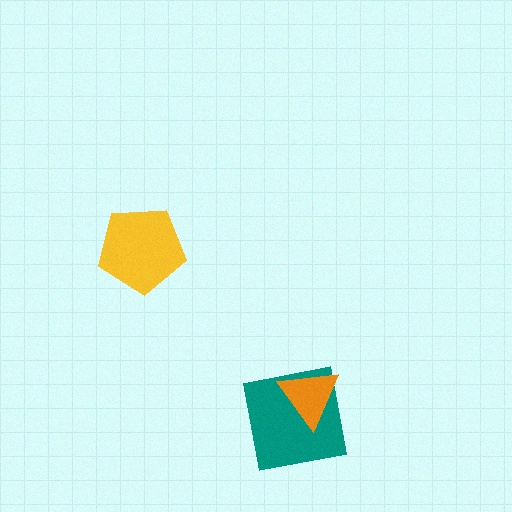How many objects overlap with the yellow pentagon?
0 objects overlap with the yellow pentagon.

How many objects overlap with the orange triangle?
1 object overlaps with the orange triangle.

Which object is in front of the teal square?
The orange triangle is in front of the teal square.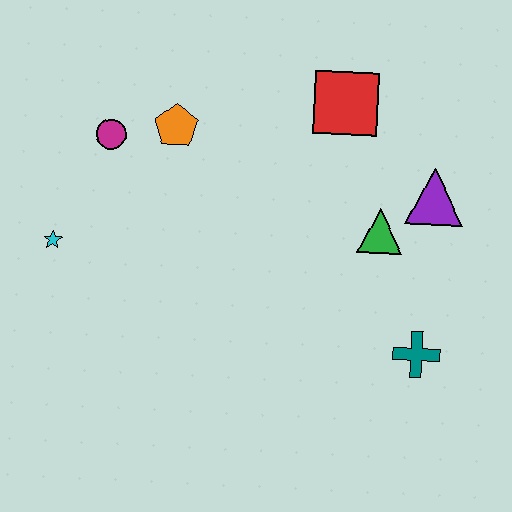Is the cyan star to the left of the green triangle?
Yes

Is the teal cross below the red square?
Yes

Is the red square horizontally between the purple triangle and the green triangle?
No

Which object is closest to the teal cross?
The green triangle is closest to the teal cross.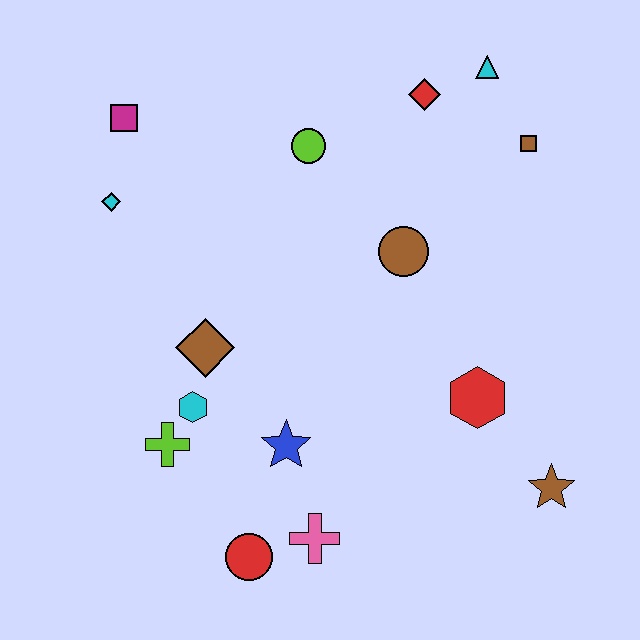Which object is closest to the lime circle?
The red diamond is closest to the lime circle.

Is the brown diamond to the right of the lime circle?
No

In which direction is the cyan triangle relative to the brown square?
The cyan triangle is above the brown square.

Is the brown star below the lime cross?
Yes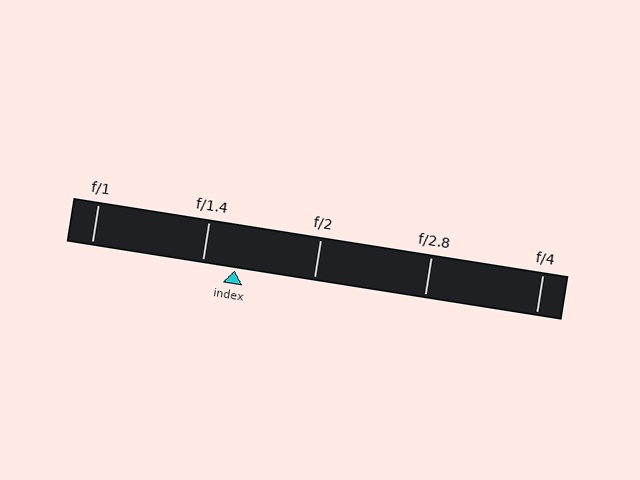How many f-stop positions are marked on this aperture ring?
There are 5 f-stop positions marked.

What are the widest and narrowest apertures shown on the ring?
The widest aperture shown is f/1 and the narrowest is f/4.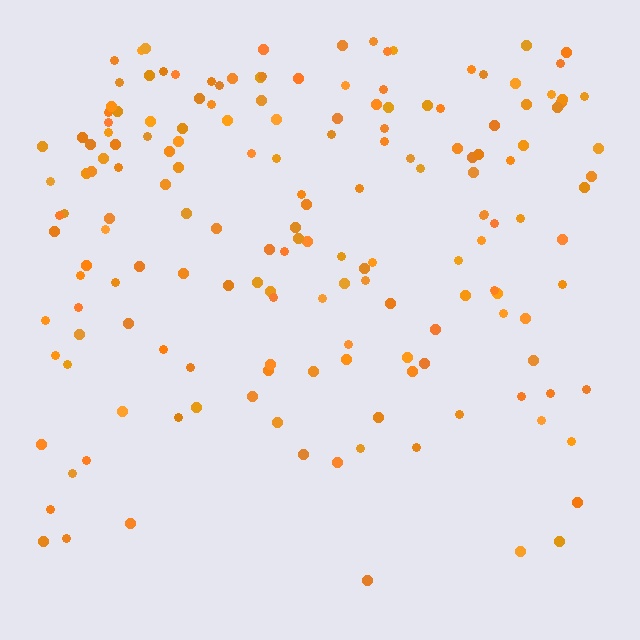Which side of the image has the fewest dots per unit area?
The bottom.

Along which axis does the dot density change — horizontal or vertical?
Vertical.